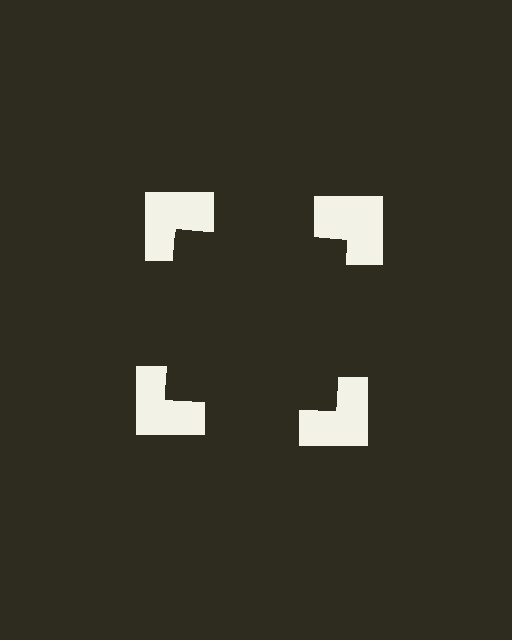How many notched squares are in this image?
There are 4 — one at each vertex of the illusory square.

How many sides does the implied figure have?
4 sides.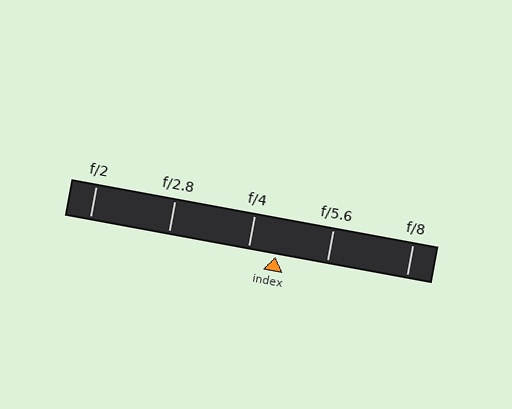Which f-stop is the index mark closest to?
The index mark is closest to f/4.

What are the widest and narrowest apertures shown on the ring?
The widest aperture shown is f/2 and the narrowest is f/8.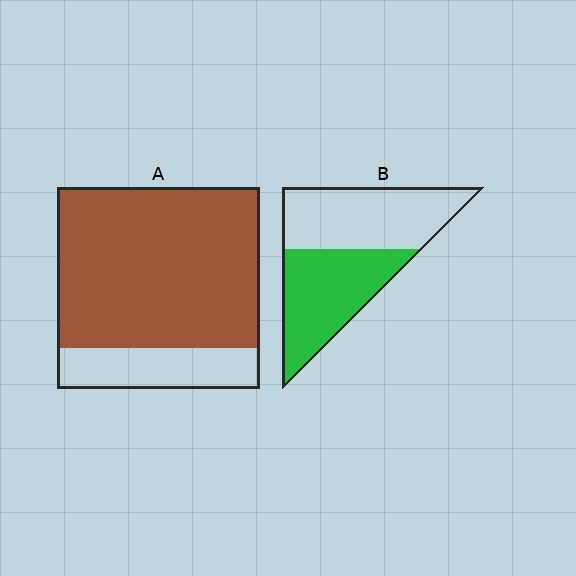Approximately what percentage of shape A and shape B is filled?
A is approximately 80% and B is approximately 50%.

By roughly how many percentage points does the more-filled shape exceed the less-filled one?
By roughly 30 percentage points (A over B).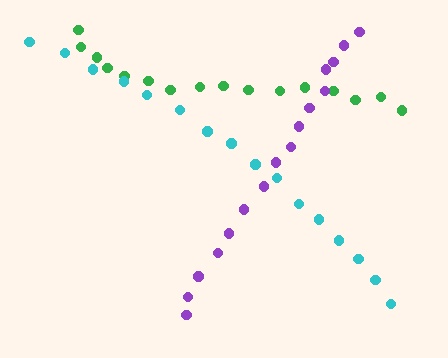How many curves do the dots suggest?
There are 3 distinct paths.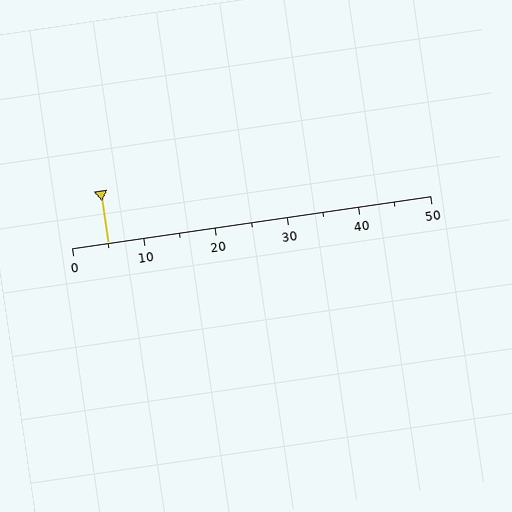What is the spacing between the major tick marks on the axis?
The major ticks are spaced 10 apart.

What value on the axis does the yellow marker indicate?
The marker indicates approximately 5.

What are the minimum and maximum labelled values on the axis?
The axis runs from 0 to 50.